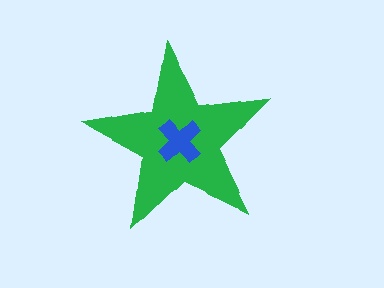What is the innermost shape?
The blue cross.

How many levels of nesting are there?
2.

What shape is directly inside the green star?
The blue cross.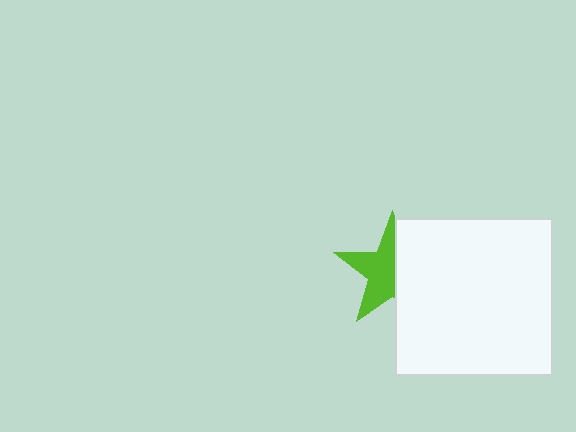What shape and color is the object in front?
The object in front is a white square.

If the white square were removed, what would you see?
You would see the complete lime star.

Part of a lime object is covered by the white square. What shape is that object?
It is a star.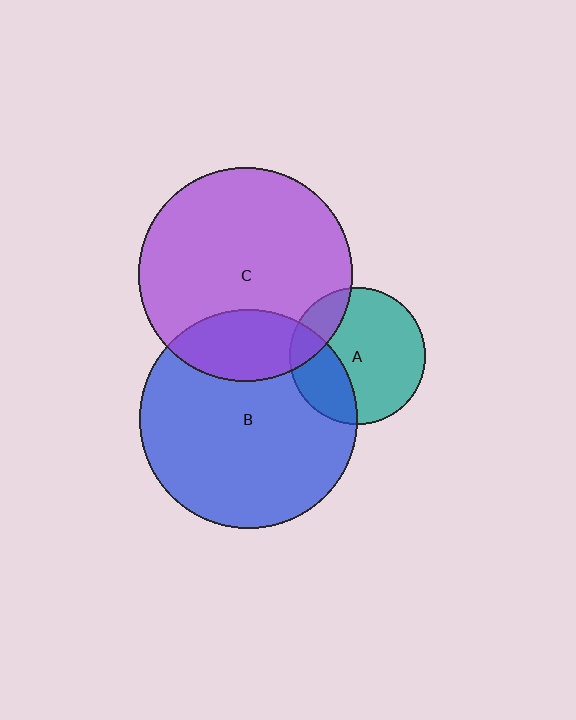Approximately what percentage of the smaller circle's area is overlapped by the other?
Approximately 20%.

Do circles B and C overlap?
Yes.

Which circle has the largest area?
Circle B (blue).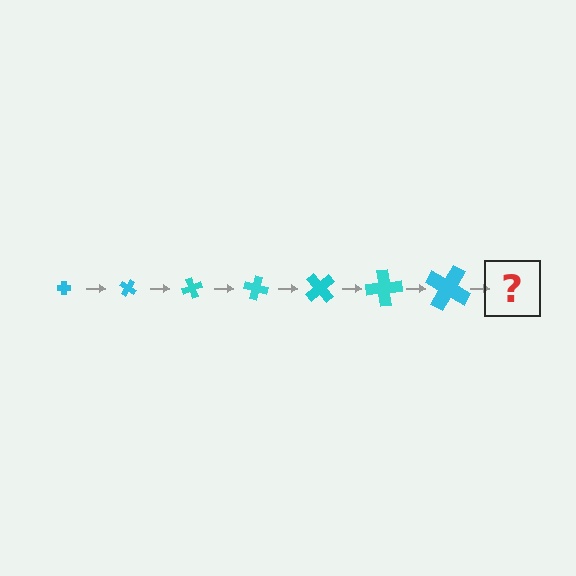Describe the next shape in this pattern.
It should be a cross, larger than the previous one and rotated 245 degrees from the start.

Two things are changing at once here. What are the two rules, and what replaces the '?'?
The two rules are that the cross grows larger each step and it rotates 35 degrees each step. The '?' should be a cross, larger than the previous one and rotated 245 degrees from the start.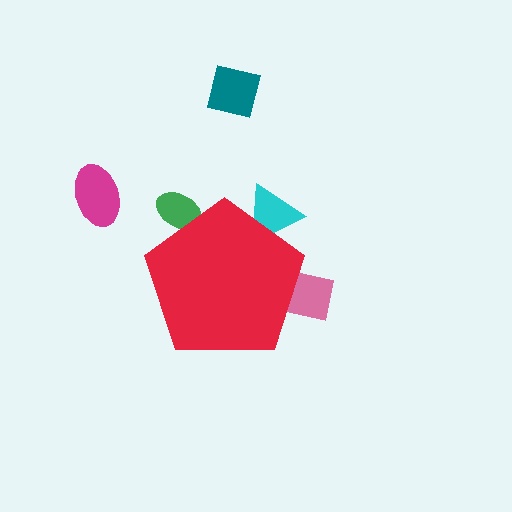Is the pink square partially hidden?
Yes, the pink square is partially hidden behind the red pentagon.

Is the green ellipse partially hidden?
Yes, the green ellipse is partially hidden behind the red pentagon.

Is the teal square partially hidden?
No, the teal square is fully visible.